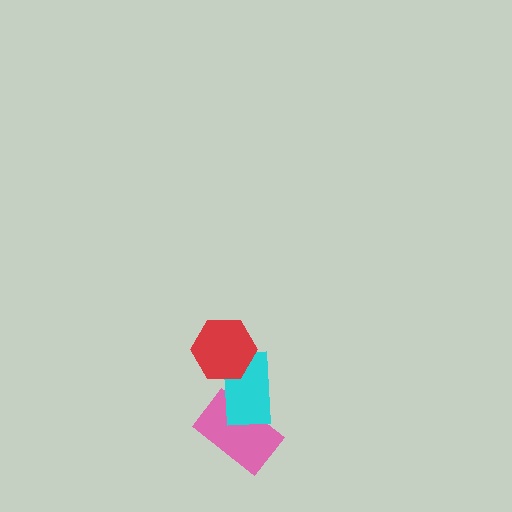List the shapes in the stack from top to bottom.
From top to bottom: the red hexagon, the cyan rectangle, the pink rectangle.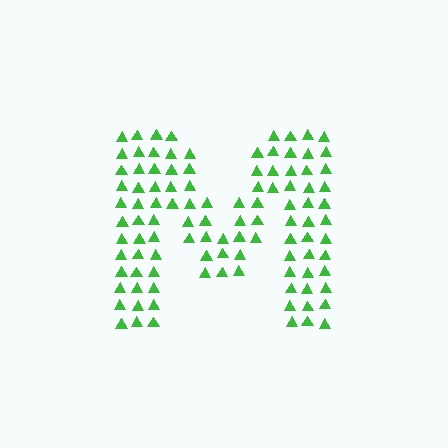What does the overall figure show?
The overall figure shows the letter M.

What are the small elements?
The small elements are triangles.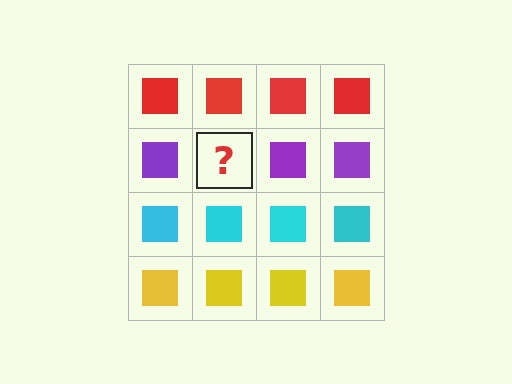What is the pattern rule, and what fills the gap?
The rule is that each row has a consistent color. The gap should be filled with a purple square.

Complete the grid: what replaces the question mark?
The question mark should be replaced with a purple square.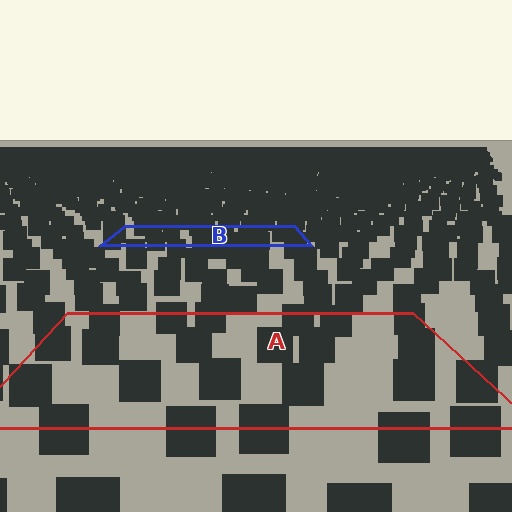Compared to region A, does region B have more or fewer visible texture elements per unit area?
Region B has more texture elements per unit area — they are packed more densely because it is farther away.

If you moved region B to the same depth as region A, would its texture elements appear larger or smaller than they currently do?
They would appear larger. At a closer depth, the same texture elements are projected at a bigger on-screen size.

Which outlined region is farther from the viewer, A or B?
Region B is farther from the viewer — the texture elements inside it appear smaller and more densely packed.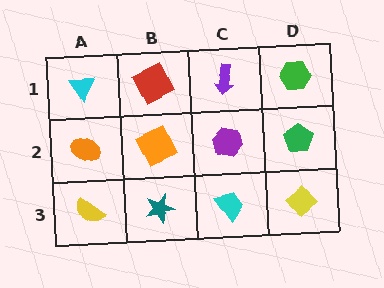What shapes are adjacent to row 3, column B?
An orange square (row 2, column B), a yellow semicircle (row 3, column A), a cyan trapezoid (row 3, column C).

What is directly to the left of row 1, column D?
A purple arrow.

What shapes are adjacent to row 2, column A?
A cyan triangle (row 1, column A), a yellow semicircle (row 3, column A), an orange square (row 2, column B).